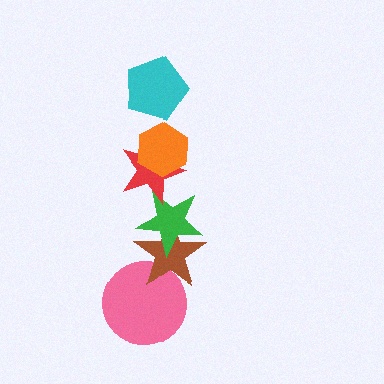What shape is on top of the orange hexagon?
The cyan pentagon is on top of the orange hexagon.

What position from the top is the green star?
The green star is 4th from the top.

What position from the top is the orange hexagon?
The orange hexagon is 2nd from the top.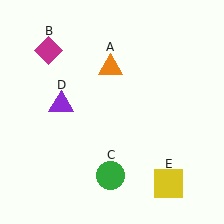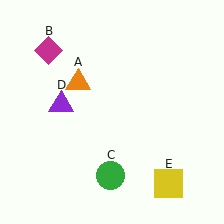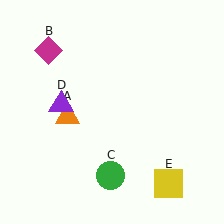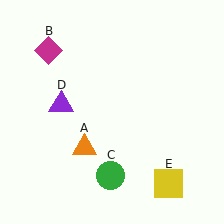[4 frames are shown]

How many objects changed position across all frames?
1 object changed position: orange triangle (object A).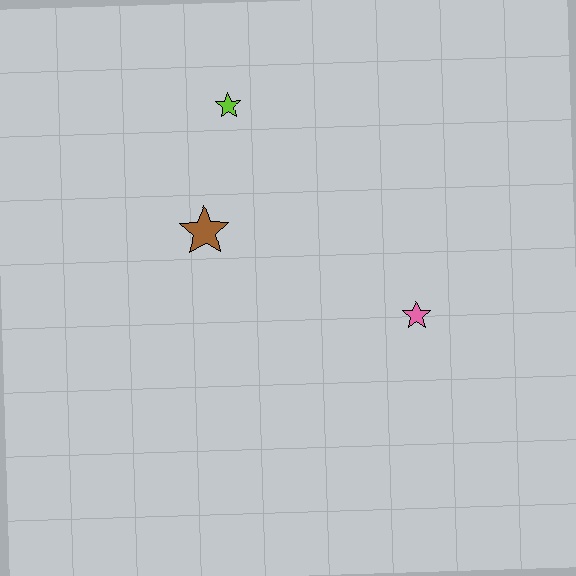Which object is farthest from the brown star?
The pink star is farthest from the brown star.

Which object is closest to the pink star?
The brown star is closest to the pink star.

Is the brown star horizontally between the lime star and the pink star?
No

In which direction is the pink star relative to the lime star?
The pink star is below the lime star.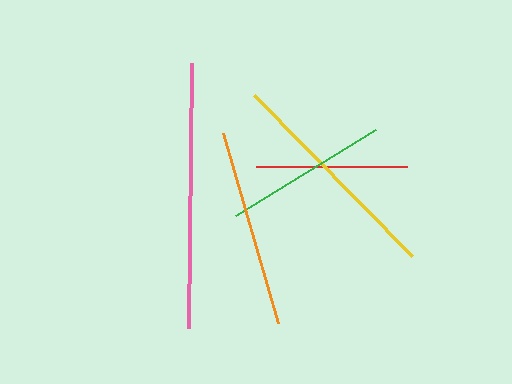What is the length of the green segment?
The green segment is approximately 163 pixels long.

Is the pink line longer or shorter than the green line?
The pink line is longer than the green line.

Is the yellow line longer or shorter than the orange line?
The yellow line is longer than the orange line.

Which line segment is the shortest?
The red line is the shortest at approximately 150 pixels.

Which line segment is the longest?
The pink line is the longest at approximately 265 pixels.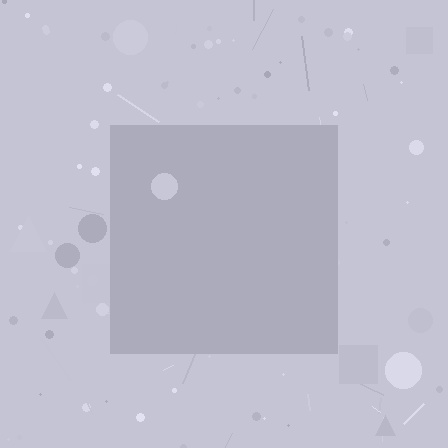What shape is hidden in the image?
A square is hidden in the image.